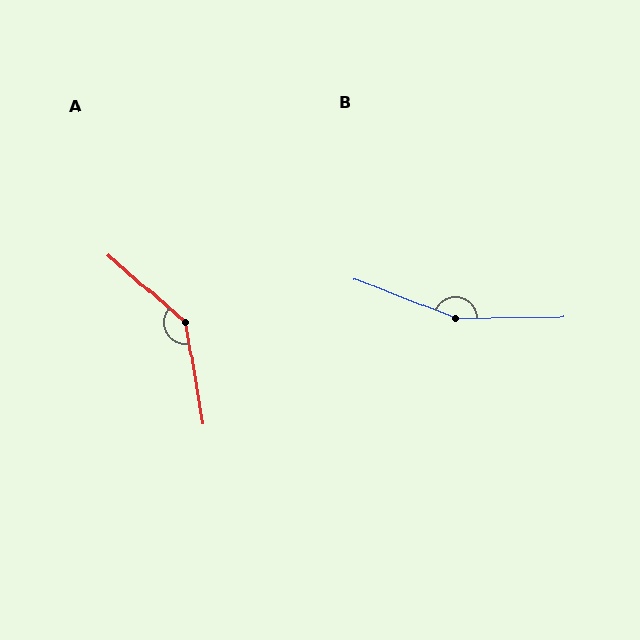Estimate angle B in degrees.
Approximately 158 degrees.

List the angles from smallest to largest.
A (141°), B (158°).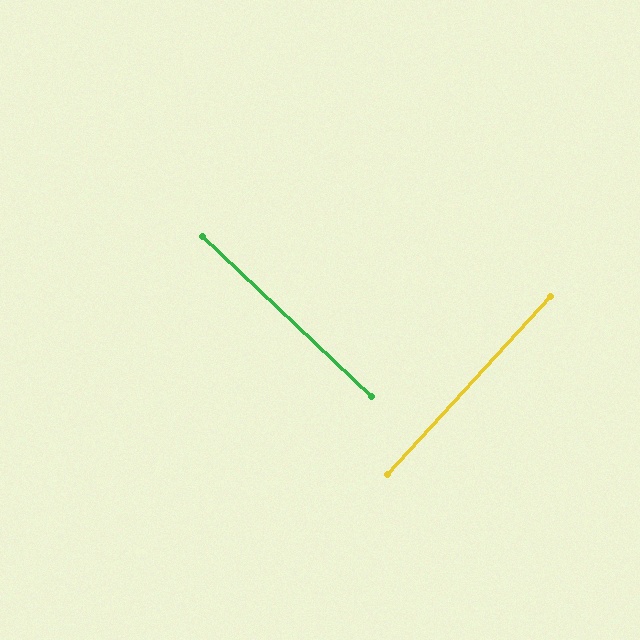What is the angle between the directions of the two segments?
Approximately 89 degrees.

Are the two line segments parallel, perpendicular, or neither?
Perpendicular — they meet at approximately 89°.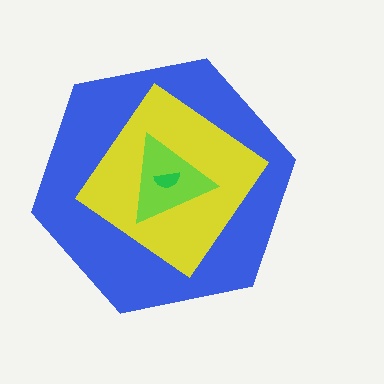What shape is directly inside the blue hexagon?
The yellow diamond.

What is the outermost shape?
The blue hexagon.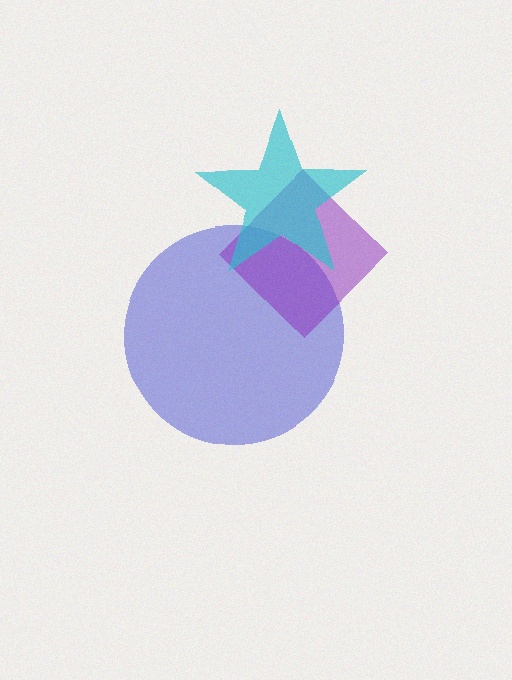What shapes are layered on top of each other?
The layered shapes are: a blue circle, a purple diamond, a cyan star.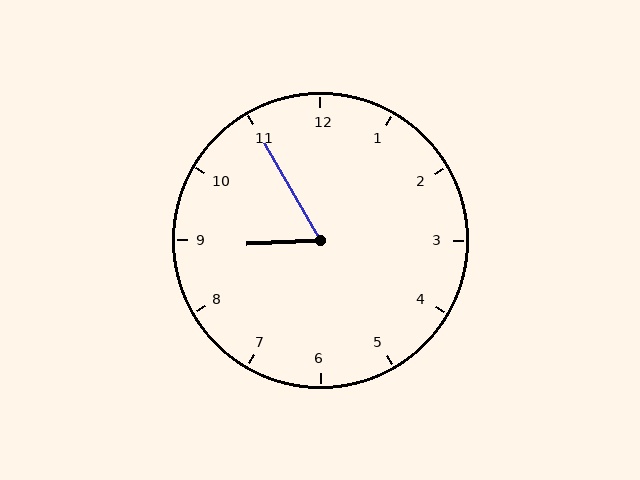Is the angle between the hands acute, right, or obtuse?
It is acute.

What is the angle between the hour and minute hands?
Approximately 62 degrees.